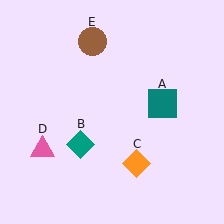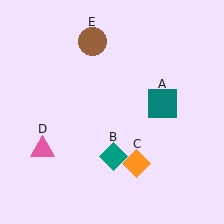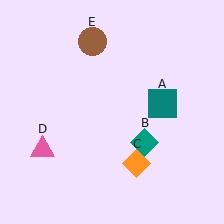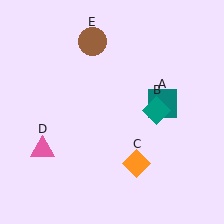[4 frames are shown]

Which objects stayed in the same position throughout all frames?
Teal square (object A) and orange diamond (object C) and pink triangle (object D) and brown circle (object E) remained stationary.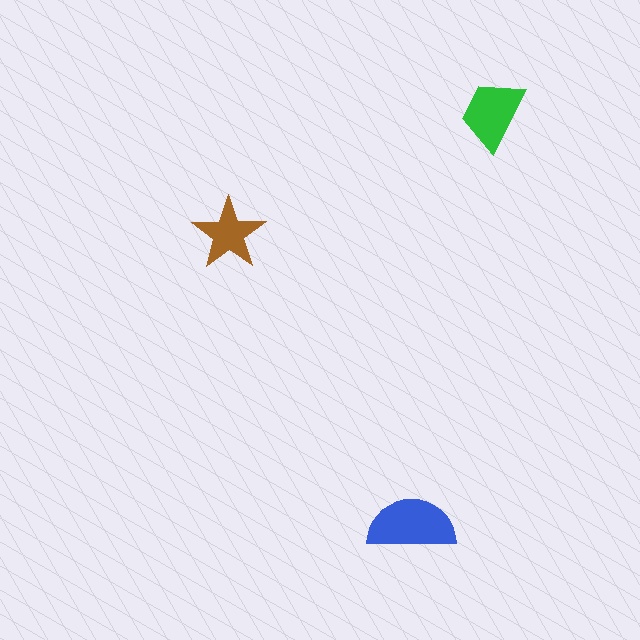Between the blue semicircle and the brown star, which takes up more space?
The blue semicircle.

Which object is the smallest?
The brown star.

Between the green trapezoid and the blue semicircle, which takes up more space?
The blue semicircle.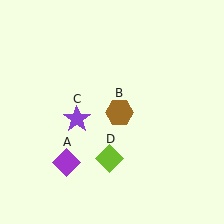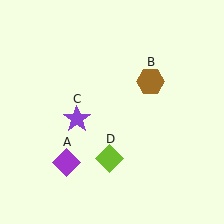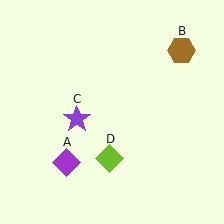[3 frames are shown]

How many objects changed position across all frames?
1 object changed position: brown hexagon (object B).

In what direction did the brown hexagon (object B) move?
The brown hexagon (object B) moved up and to the right.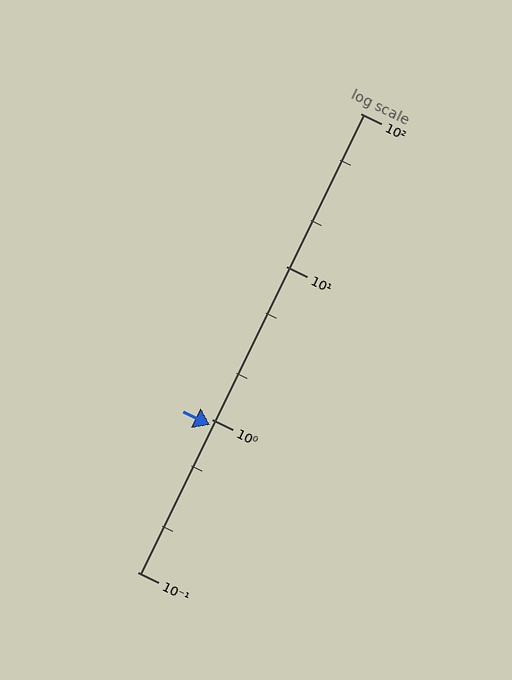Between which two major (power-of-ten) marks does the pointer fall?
The pointer is between 0.1 and 1.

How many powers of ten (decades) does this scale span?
The scale spans 3 decades, from 0.1 to 100.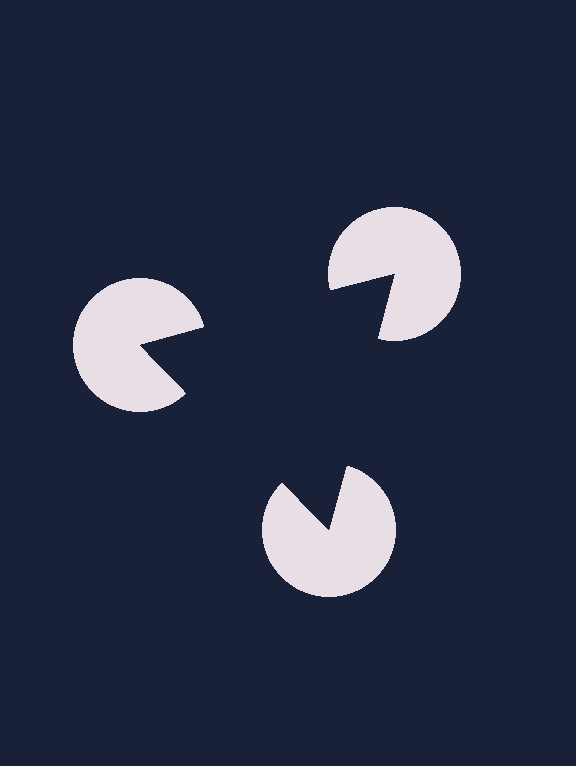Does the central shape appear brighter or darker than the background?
It typically appears slightly darker than the background, even though no actual brightness change is drawn.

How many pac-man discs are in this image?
There are 3 — one at each vertex of the illusory triangle.